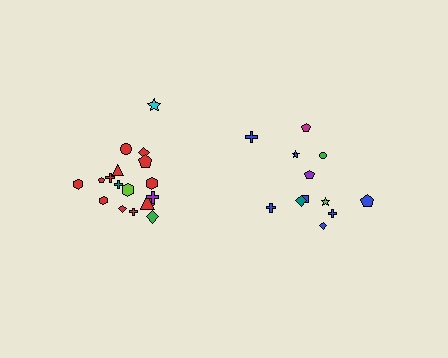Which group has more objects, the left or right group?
The left group.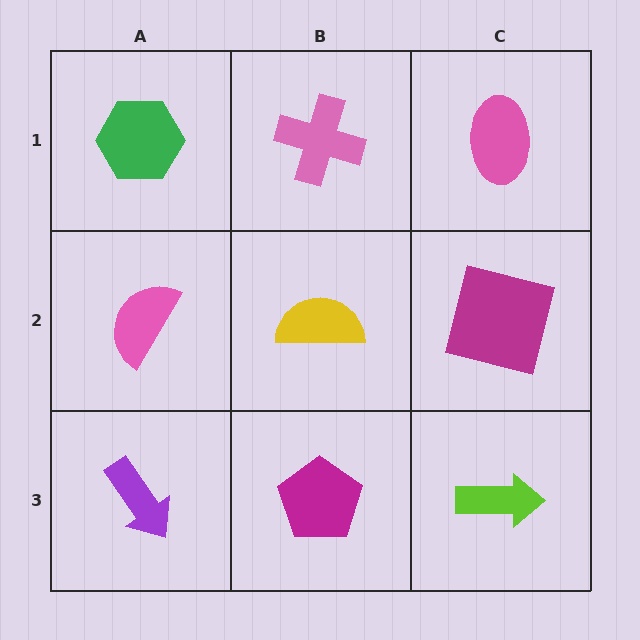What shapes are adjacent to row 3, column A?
A pink semicircle (row 2, column A), a magenta pentagon (row 3, column B).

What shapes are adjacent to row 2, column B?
A pink cross (row 1, column B), a magenta pentagon (row 3, column B), a pink semicircle (row 2, column A), a magenta square (row 2, column C).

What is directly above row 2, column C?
A pink ellipse.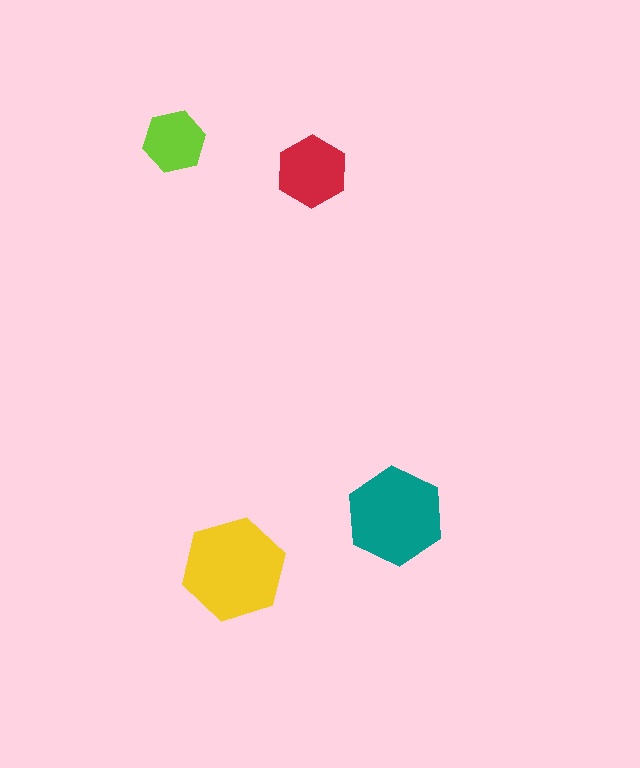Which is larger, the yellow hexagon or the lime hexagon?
The yellow one.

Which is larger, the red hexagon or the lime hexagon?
The red one.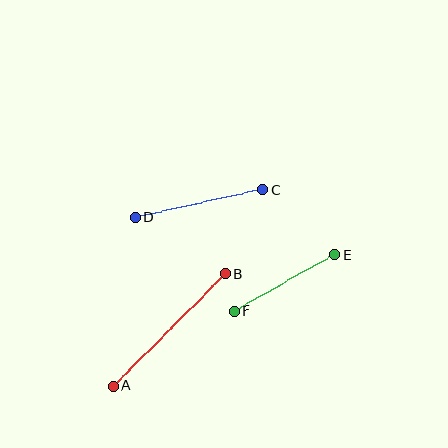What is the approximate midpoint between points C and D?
The midpoint is at approximately (199, 204) pixels.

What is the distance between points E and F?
The distance is approximately 115 pixels.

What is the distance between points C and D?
The distance is approximately 131 pixels.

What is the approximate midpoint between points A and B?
The midpoint is at approximately (169, 330) pixels.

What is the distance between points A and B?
The distance is approximately 158 pixels.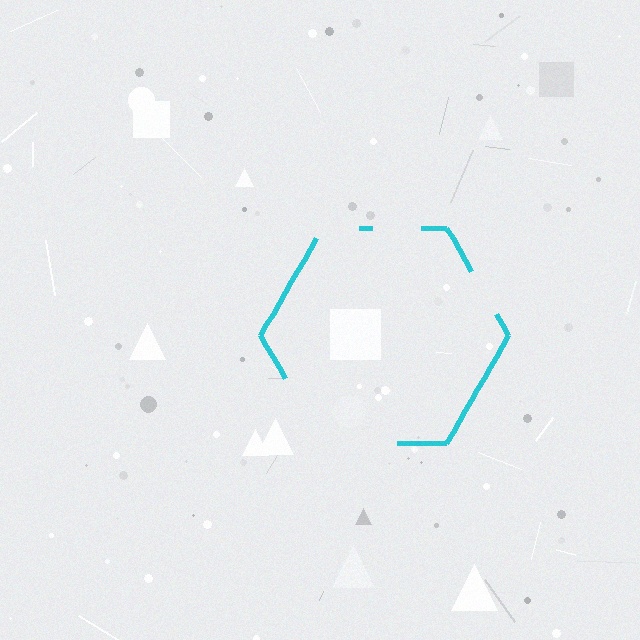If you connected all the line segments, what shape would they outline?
They would outline a hexagon.